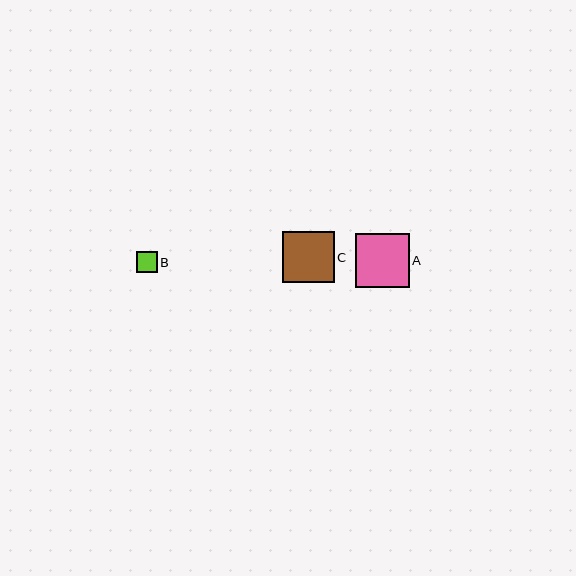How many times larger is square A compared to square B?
Square A is approximately 2.5 times the size of square B.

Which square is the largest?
Square A is the largest with a size of approximately 54 pixels.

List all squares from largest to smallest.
From largest to smallest: A, C, B.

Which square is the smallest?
Square B is the smallest with a size of approximately 21 pixels.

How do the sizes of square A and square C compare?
Square A and square C are approximately the same size.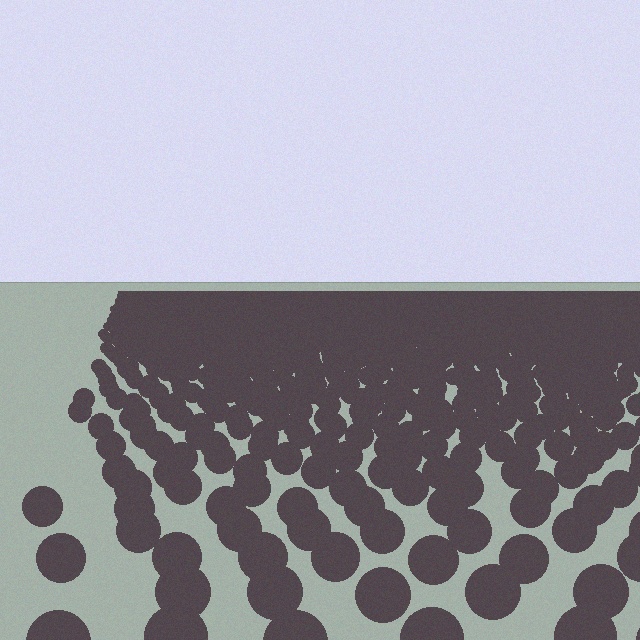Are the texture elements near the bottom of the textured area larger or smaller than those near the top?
Larger. Near the bottom, elements are closer to the viewer and appear at a bigger on-screen size.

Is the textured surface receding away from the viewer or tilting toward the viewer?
The surface is receding away from the viewer. Texture elements get smaller and denser toward the top.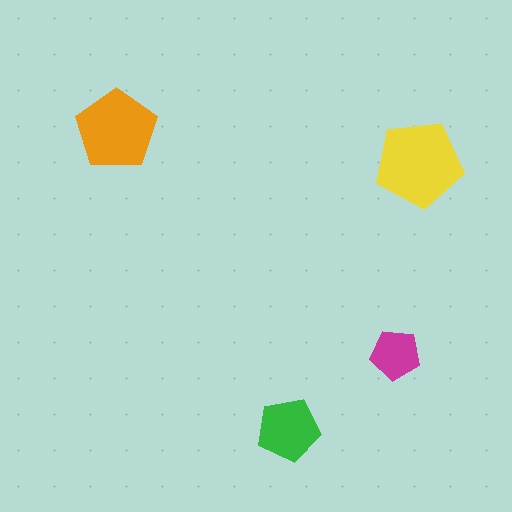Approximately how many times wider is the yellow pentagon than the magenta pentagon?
About 1.5 times wider.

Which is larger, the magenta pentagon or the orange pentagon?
The orange one.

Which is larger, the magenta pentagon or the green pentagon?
The green one.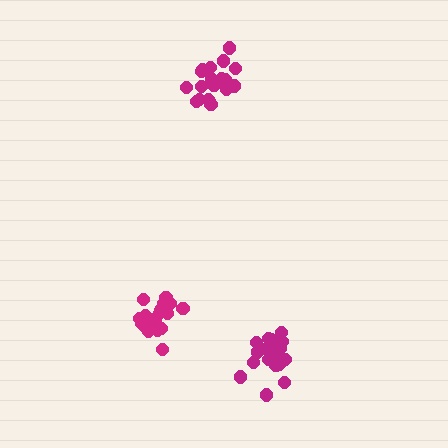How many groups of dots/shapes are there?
There are 3 groups.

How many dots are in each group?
Group 1: 20 dots, Group 2: 20 dots, Group 3: 20 dots (60 total).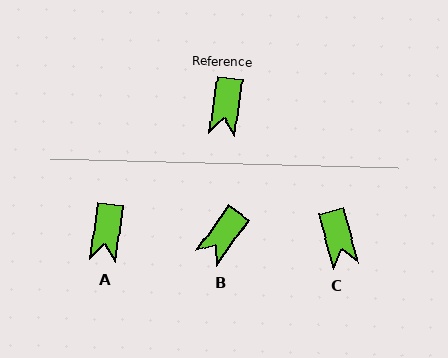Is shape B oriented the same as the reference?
No, it is off by about 28 degrees.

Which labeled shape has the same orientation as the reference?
A.